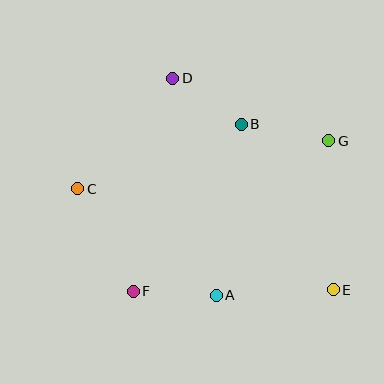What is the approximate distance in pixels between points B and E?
The distance between B and E is approximately 189 pixels.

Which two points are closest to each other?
Points B and D are closest to each other.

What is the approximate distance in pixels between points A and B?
The distance between A and B is approximately 173 pixels.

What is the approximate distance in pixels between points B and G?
The distance between B and G is approximately 89 pixels.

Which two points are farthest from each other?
Points C and E are farthest from each other.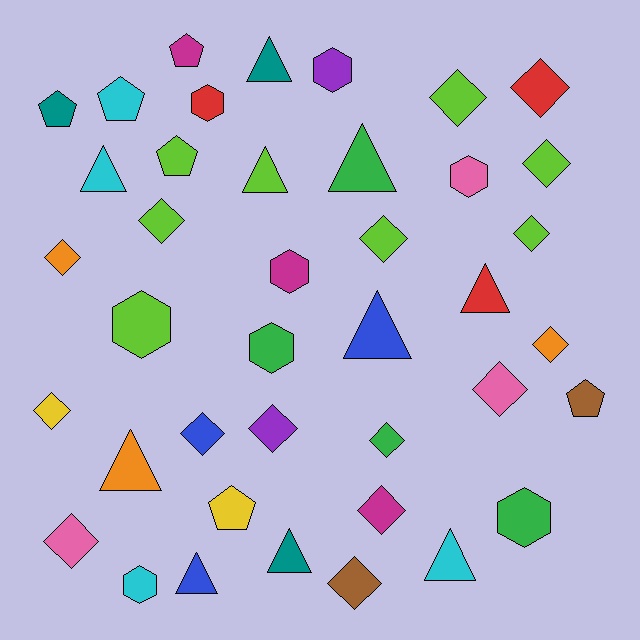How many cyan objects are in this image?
There are 4 cyan objects.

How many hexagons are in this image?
There are 8 hexagons.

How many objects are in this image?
There are 40 objects.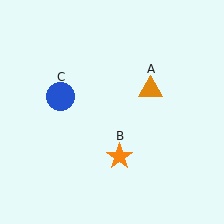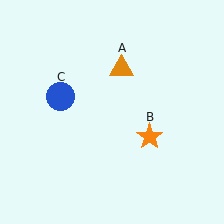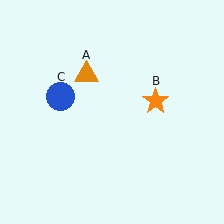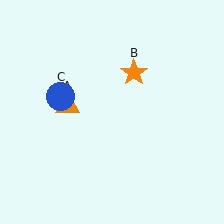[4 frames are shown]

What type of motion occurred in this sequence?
The orange triangle (object A), orange star (object B) rotated counterclockwise around the center of the scene.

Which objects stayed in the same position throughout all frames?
Blue circle (object C) remained stationary.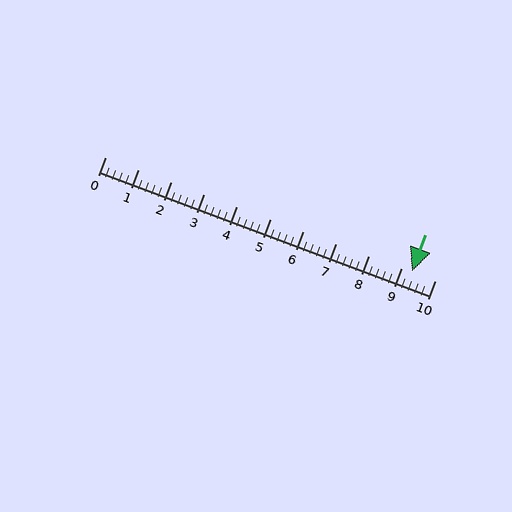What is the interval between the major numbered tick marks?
The major tick marks are spaced 1 units apart.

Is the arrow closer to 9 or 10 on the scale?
The arrow is closer to 9.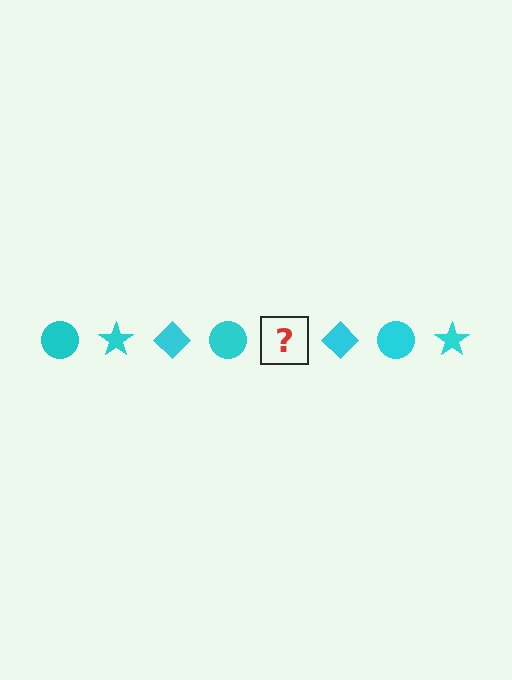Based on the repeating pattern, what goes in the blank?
The blank should be a cyan star.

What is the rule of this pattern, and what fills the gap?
The rule is that the pattern cycles through circle, star, diamond shapes in cyan. The gap should be filled with a cyan star.